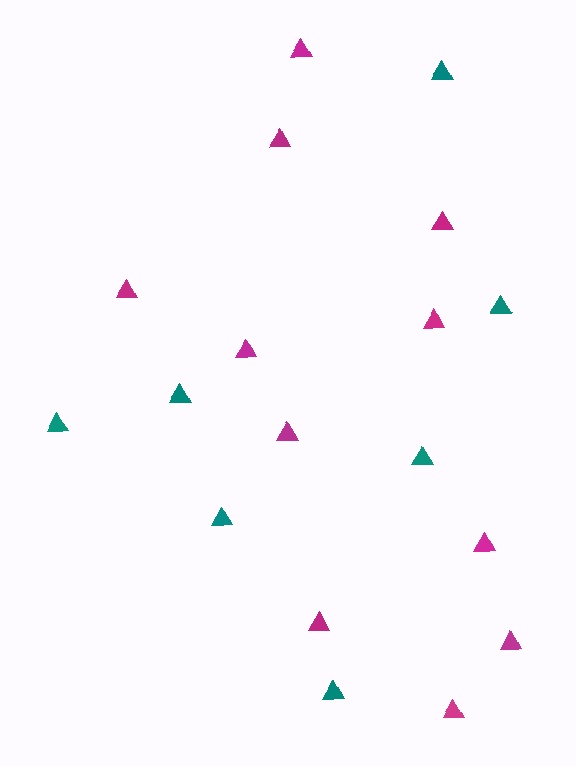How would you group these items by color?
There are 2 groups: one group of magenta triangles (11) and one group of teal triangles (7).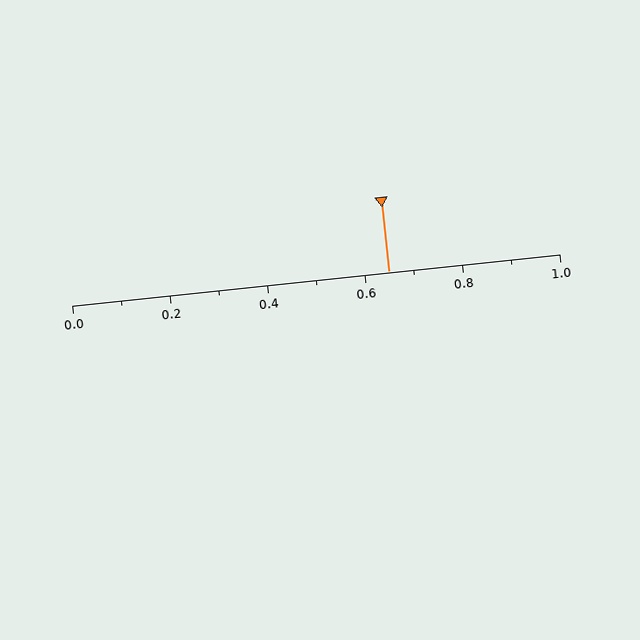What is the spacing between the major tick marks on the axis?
The major ticks are spaced 0.2 apart.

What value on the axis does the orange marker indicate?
The marker indicates approximately 0.65.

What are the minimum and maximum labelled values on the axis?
The axis runs from 0.0 to 1.0.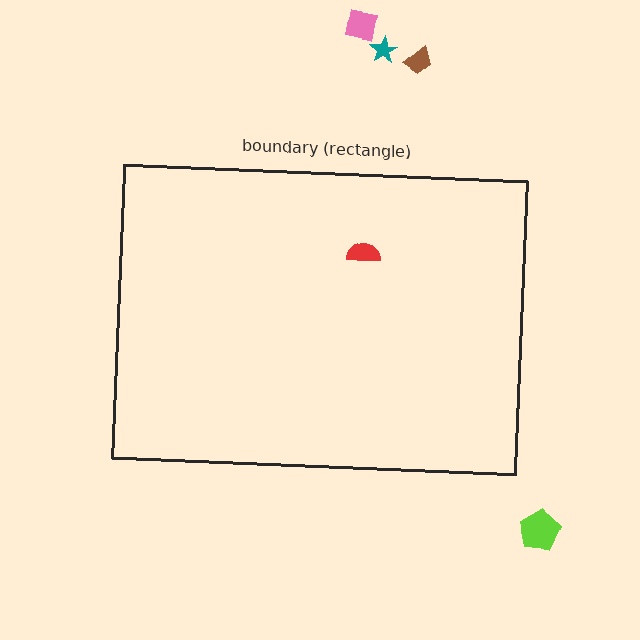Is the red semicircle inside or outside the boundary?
Inside.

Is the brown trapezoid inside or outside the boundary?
Outside.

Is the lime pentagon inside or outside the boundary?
Outside.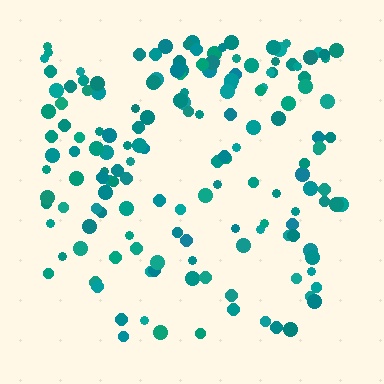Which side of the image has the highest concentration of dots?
The top.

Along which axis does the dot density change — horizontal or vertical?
Vertical.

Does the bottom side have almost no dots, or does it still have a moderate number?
Still a moderate number, just noticeably fewer than the top.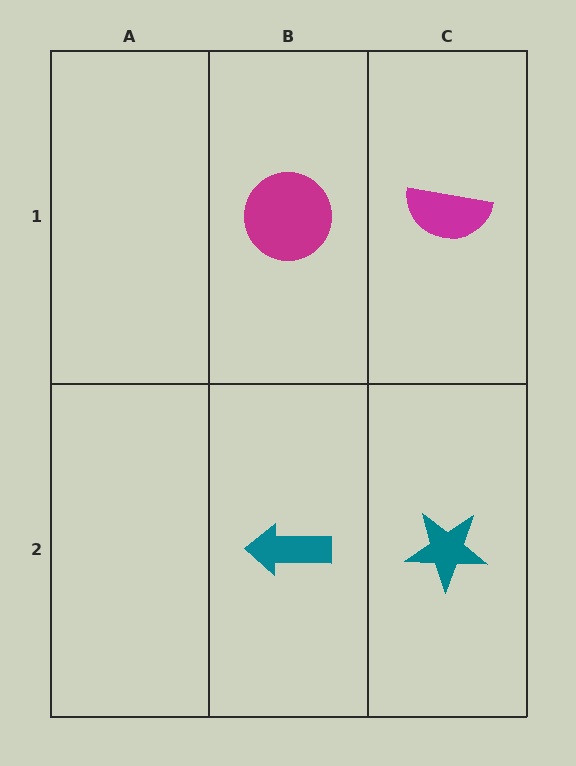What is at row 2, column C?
A teal star.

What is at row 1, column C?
A magenta semicircle.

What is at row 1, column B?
A magenta circle.